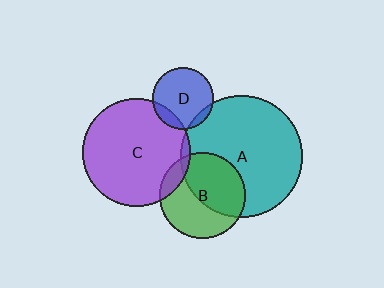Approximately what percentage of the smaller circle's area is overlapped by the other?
Approximately 10%.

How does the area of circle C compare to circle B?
Approximately 1.6 times.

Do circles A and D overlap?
Yes.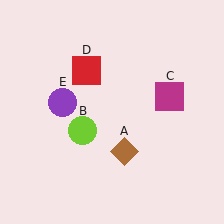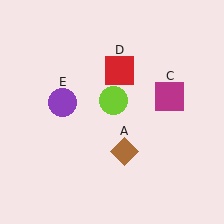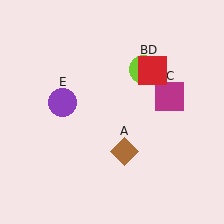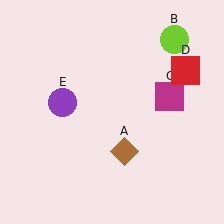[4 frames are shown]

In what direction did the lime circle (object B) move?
The lime circle (object B) moved up and to the right.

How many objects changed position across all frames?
2 objects changed position: lime circle (object B), red square (object D).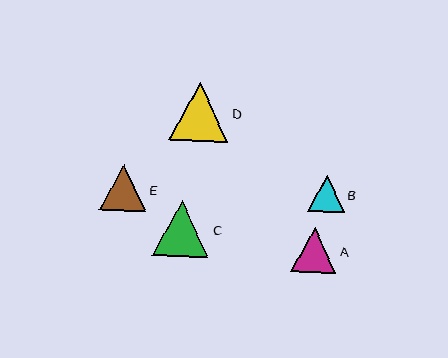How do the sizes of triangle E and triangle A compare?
Triangle E and triangle A are approximately the same size.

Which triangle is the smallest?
Triangle B is the smallest with a size of approximately 37 pixels.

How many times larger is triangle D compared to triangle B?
Triangle D is approximately 1.6 times the size of triangle B.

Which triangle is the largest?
Triangle D is the largest with a size of approximately 59 pixels.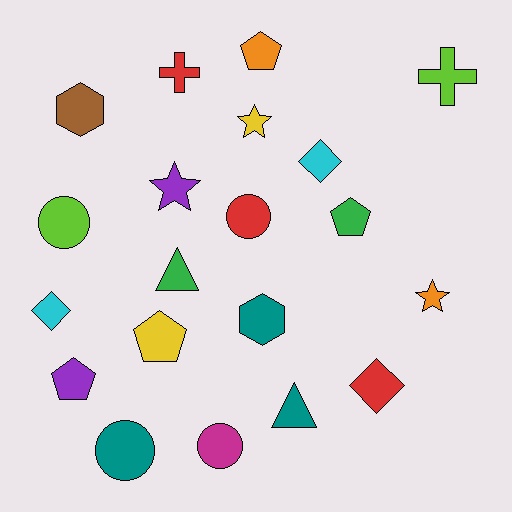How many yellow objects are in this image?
There are 2 yellow objects.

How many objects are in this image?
There are 20 objects.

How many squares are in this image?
There are no squares.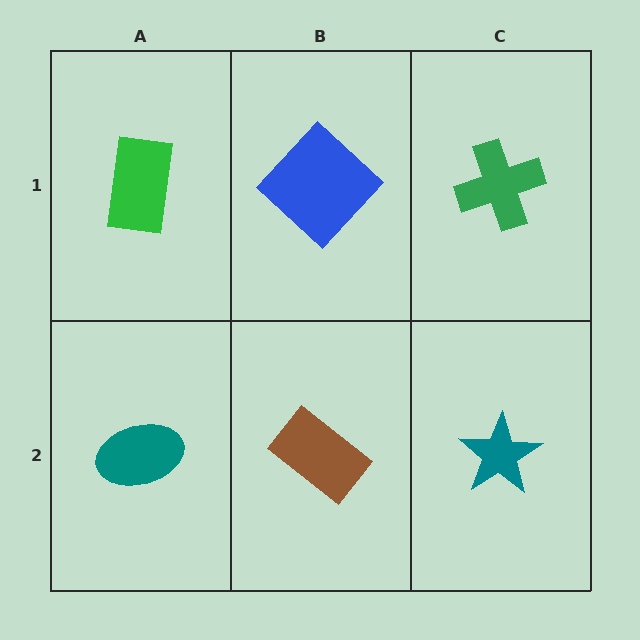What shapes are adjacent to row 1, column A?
A teal ellipse (row 2, column A), a blue diamond (row 1, column B).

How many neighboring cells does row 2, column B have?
3.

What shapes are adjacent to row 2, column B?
A blue diamond (row 1, column B), a teal ellipse (row 2, column A), a teal star (row 2, column C).